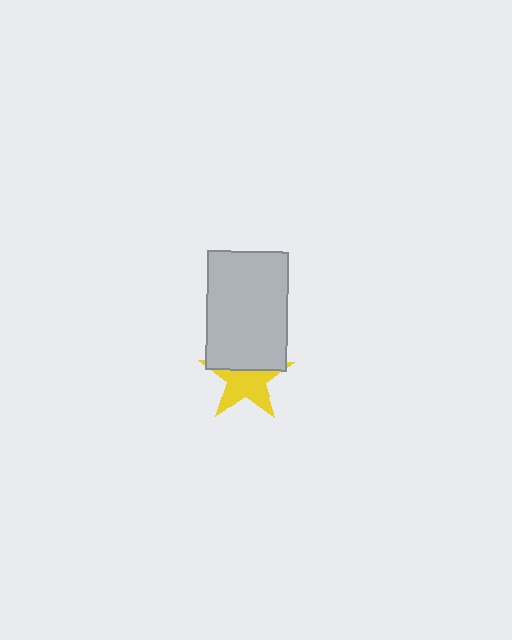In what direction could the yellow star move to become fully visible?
The yellow star could move down. That would shift it out from behind the light gray rectangle entirely.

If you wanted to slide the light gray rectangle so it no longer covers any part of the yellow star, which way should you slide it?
Slide it up — that is the most direct way to separate the two shapes.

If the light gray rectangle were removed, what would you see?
You would see the complete yellow star.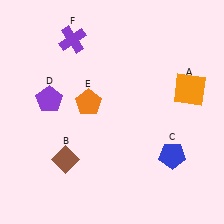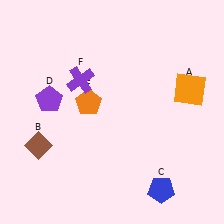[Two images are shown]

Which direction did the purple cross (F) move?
The purple cross (F) moved down.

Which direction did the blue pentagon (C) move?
The blue pentagon (C) moved down.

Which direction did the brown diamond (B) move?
The brown diamond (B) moved left.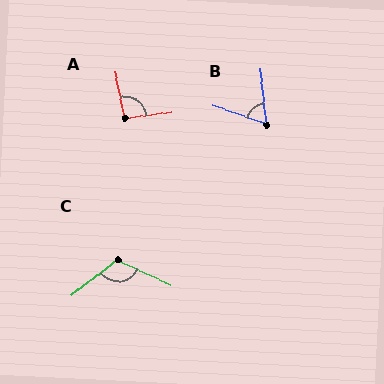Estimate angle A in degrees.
Approximately 95 degrees.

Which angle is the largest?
C, at approximately 118 degrees.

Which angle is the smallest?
B, at approximately 64 degrees.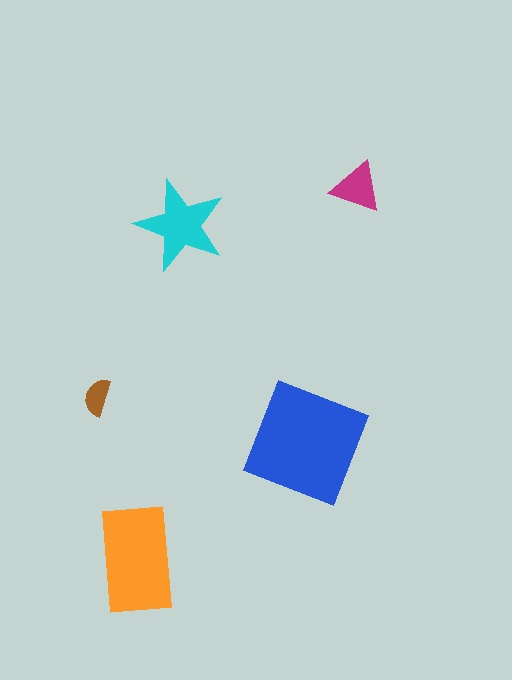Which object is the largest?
The blue square.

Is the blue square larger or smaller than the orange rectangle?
Larger.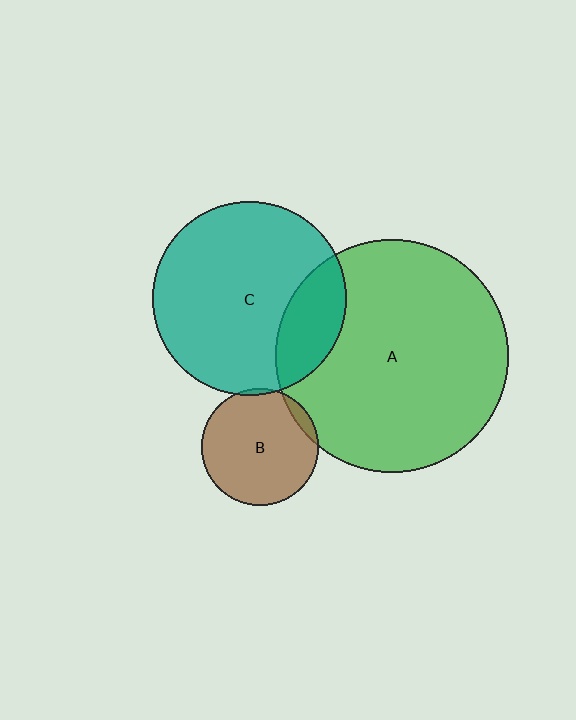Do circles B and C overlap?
Yes.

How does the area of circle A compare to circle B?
Approximately 4.0 times.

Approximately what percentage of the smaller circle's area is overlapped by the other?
Approximately 5%.